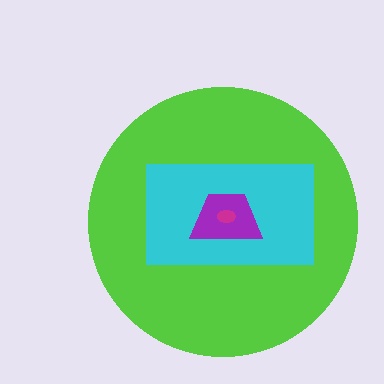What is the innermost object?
The magenta ellipse.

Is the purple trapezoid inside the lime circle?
Yes.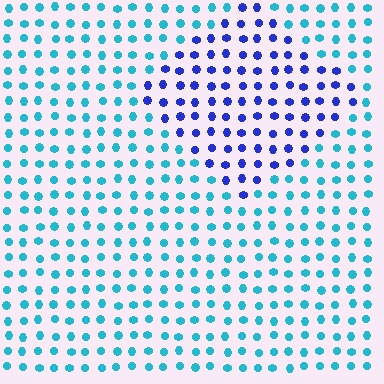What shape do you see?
I see a diamond.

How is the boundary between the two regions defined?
The boundary is defined purely by a slight shift in hue (about 49 degrees). Spacing, size, and orientation are identical on both sides.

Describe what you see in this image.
The image is filled with small cyan elements in a uniform arrangement. A diamond-shaped region is visible where the elements are tinted to a slightly different hue, forming a subtle color boundary.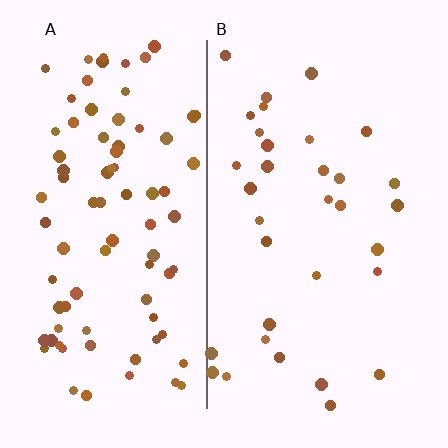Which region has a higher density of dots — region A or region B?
A (the left).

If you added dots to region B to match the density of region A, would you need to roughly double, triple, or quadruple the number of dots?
Approximately double.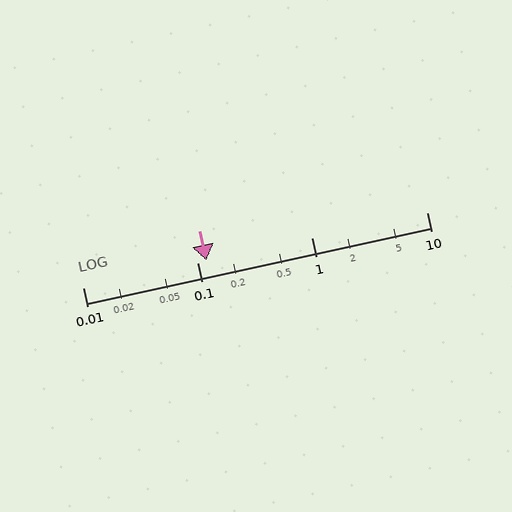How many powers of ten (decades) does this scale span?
The scale spans 3 decades, from 0.01 to 10.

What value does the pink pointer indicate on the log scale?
The pointer indicates approximately 0.12.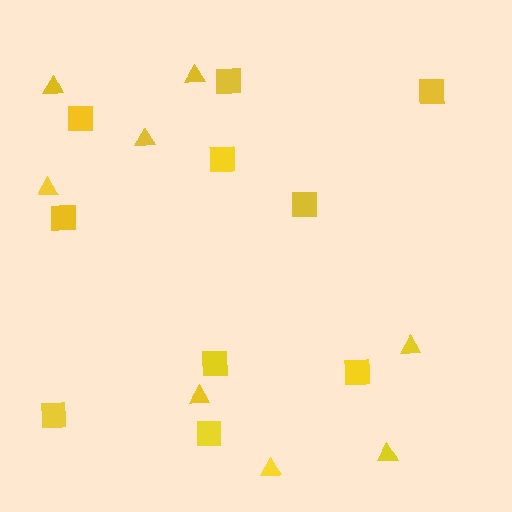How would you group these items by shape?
There are 2 groups: one group of triangles (8) and one group of squares (10).